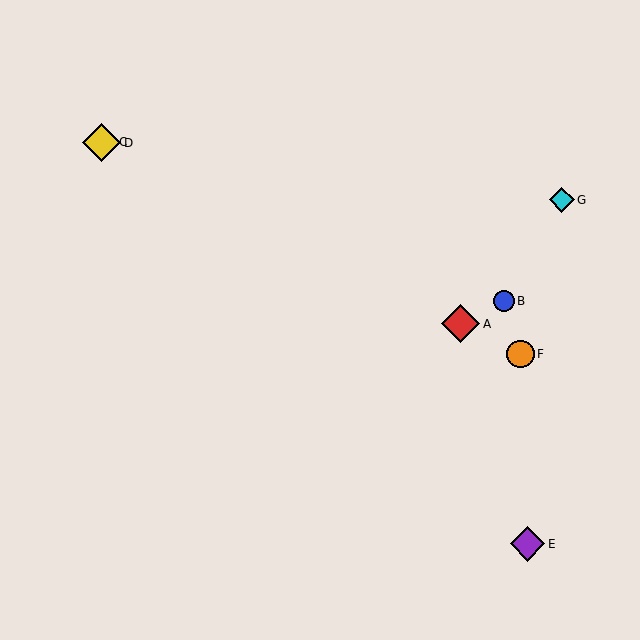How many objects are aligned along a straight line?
4 objects (A, C, D, F) are aligned along a straight line.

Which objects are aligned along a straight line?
Objects A, C, D, F are aligned along a straight line.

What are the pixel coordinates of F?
Object F is at (521, 354).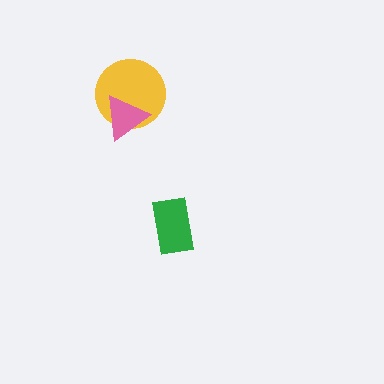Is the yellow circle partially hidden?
Yes, it is partially covered by another shape.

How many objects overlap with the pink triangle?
1 object overlaps with the pink triangle.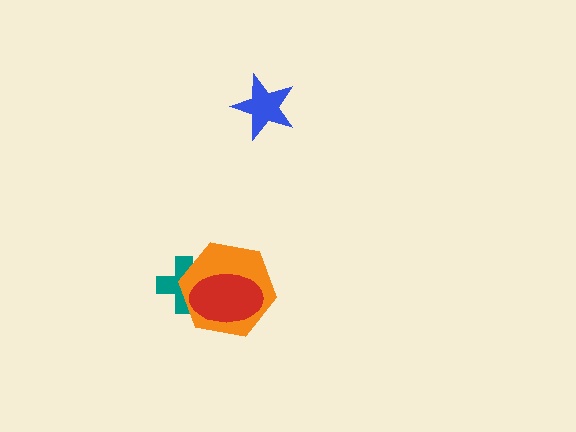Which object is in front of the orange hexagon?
The red ellipse is in front of the orange hexagon.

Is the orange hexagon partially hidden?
Yes, it is partially covered by another shape.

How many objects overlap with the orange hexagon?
2 objects overlap with the orange hexagon.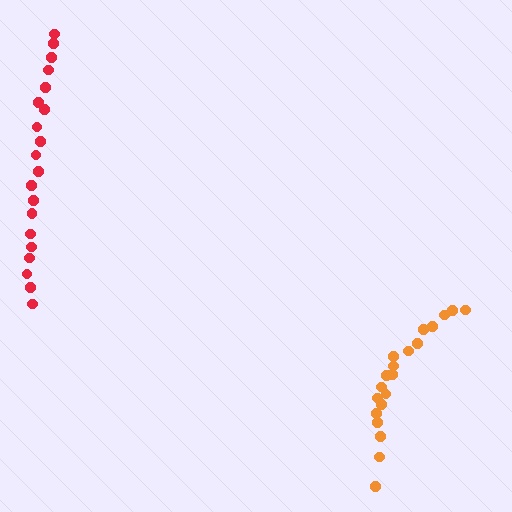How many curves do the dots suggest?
There are 2 distinct paths.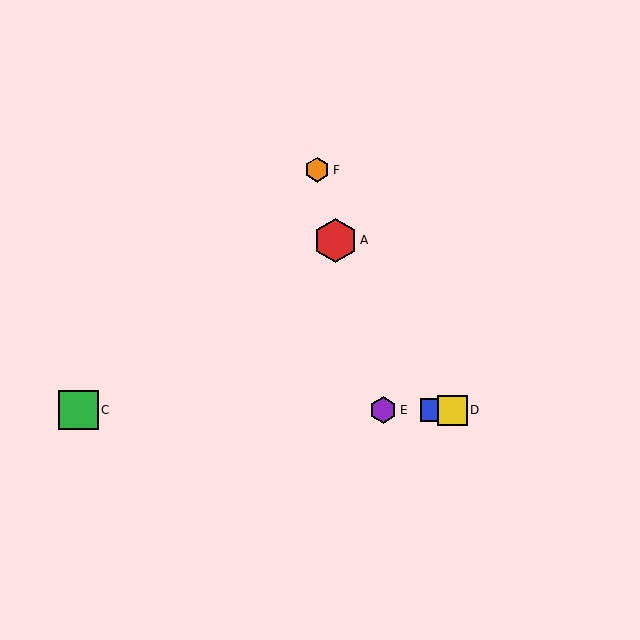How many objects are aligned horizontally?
4 objects (B, C, D, E) are aligned horizontally.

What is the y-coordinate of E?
Object E is at y≈410.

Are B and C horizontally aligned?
Yes, both are at y≈410.